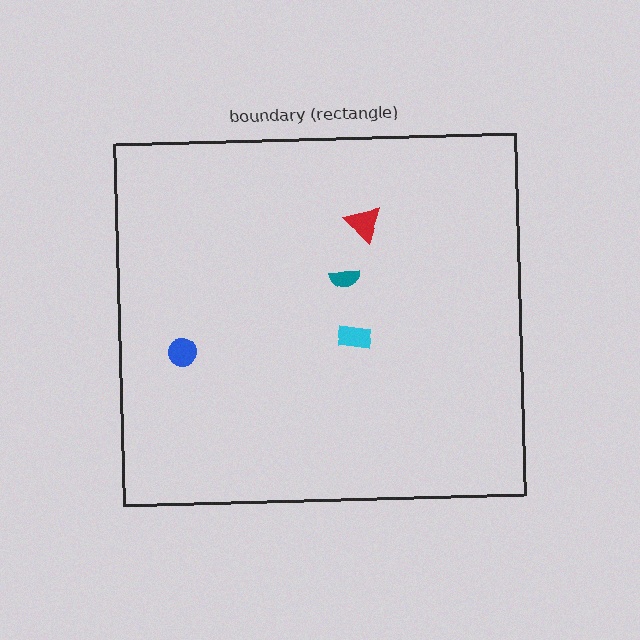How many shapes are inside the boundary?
4 inside, 0 outside.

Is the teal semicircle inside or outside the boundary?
Inside.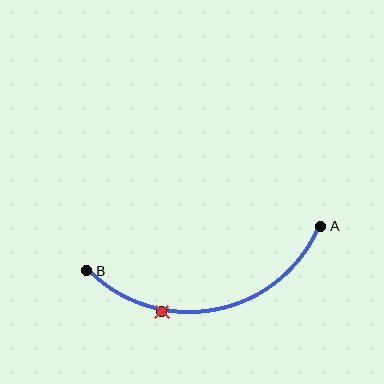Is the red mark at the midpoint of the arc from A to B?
No. The red mark lies on the arc but is closer to endpoint B. The arc midpoint would be at the point on the curve equidistant along the arc from both A and B.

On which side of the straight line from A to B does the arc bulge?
The arc bulges below the straight line connecting A and B.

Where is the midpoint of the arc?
The arc midpoint is the point on the curve farthest from the straight line joining A and B. It sits below that line.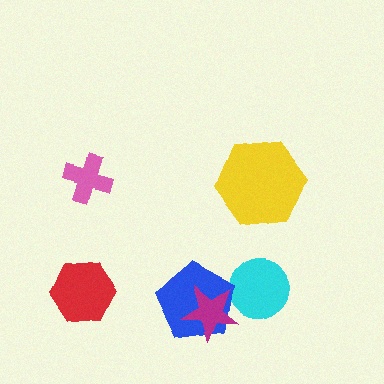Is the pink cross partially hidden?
No, no other shape covers it.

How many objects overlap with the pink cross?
0 objects overlap with the pink cross.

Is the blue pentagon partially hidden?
Yes, it is partially covered by another shape.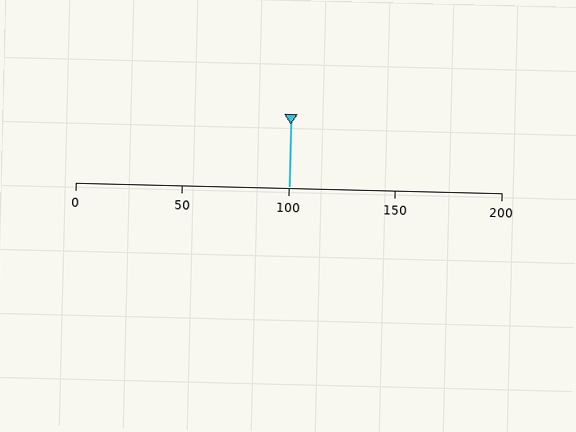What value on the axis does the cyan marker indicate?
The marker indicates approximately 100.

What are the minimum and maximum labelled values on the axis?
The axis runs from 0 to 200.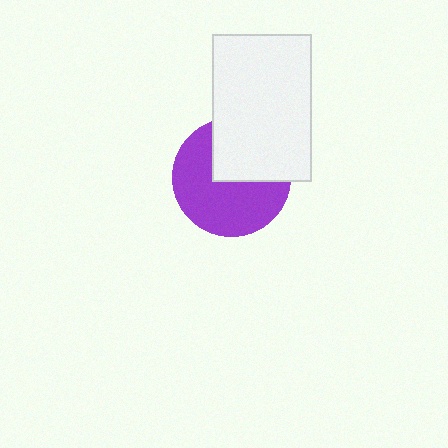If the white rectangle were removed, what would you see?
You would see the complete purple circle.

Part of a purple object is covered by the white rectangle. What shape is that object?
It is a circle.